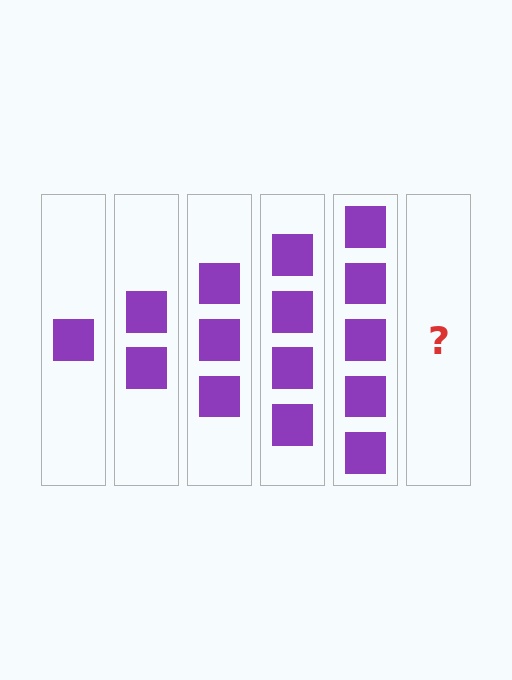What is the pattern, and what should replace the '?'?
The pattern is that each step adds one more square. The '?' should be 6 squares.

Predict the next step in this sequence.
The next step is 6 squares.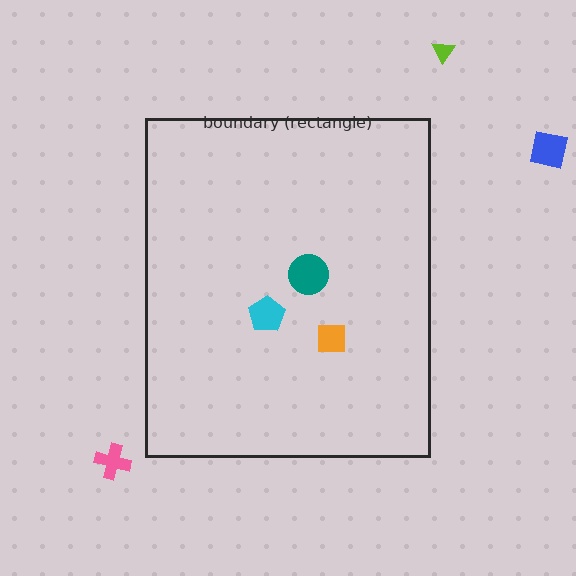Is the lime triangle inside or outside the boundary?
Outside.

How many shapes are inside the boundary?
3 inside, 3 outside.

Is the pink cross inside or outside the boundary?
Outside.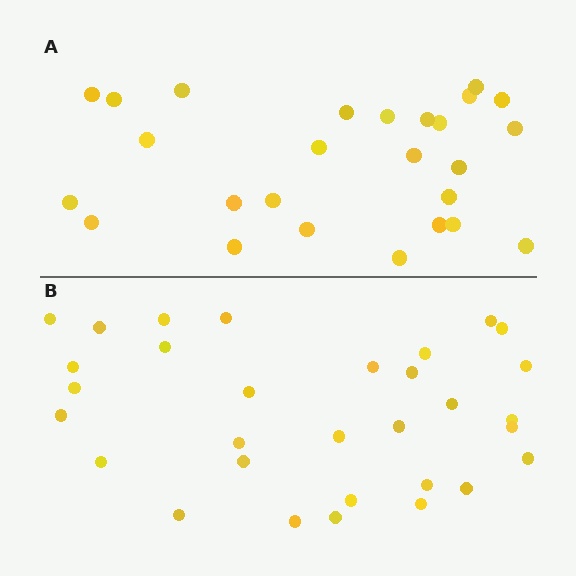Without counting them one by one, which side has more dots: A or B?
Region B (the bottom region) has more dots.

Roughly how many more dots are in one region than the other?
Region B has about 5 more dots than region A.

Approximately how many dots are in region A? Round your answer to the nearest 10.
About 30 dots. (The exact count is 26, which rounds to 30.)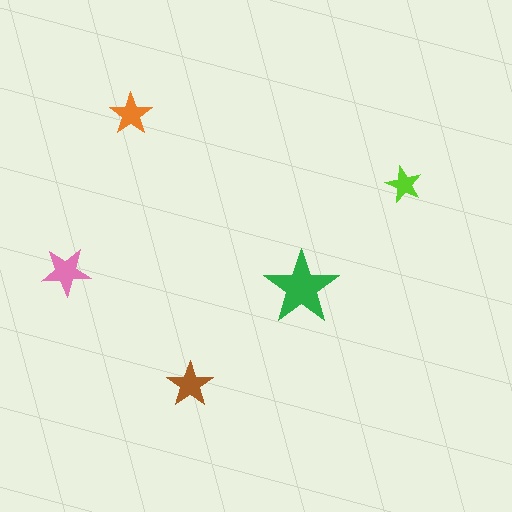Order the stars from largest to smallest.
the green one, the pink one, the brown one, the orange one, the lime one.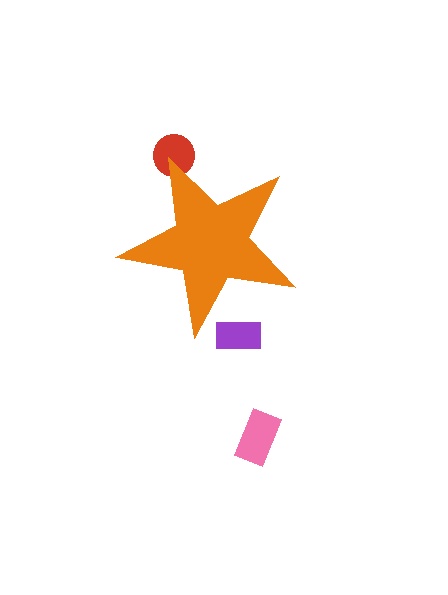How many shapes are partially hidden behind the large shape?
2 shapes are partially hidden.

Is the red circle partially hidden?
Yes, the red circle is partially hidden behind the orange star.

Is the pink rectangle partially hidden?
No, the pink rectangle is fully visible.